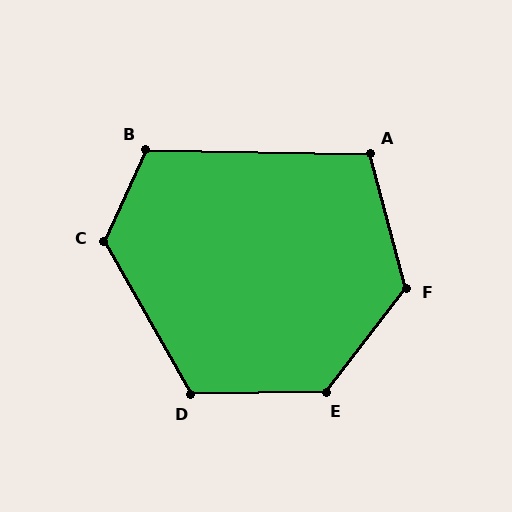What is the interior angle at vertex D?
Approximately 119 degrees (obtuse).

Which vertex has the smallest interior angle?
A, at approximately 106 degrees.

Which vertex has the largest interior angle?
E, at approximately 129 degrees.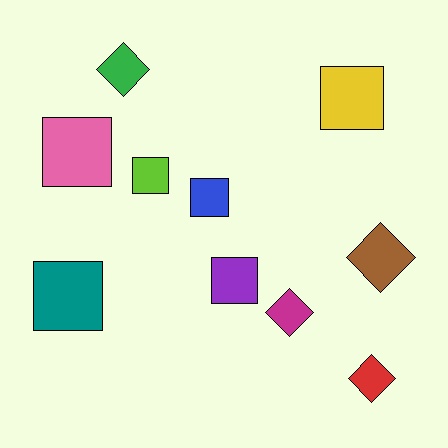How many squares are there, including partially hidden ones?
There are 6 squares.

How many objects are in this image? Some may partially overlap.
There are 10 objects.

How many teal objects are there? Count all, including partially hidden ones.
There is 1 teal object.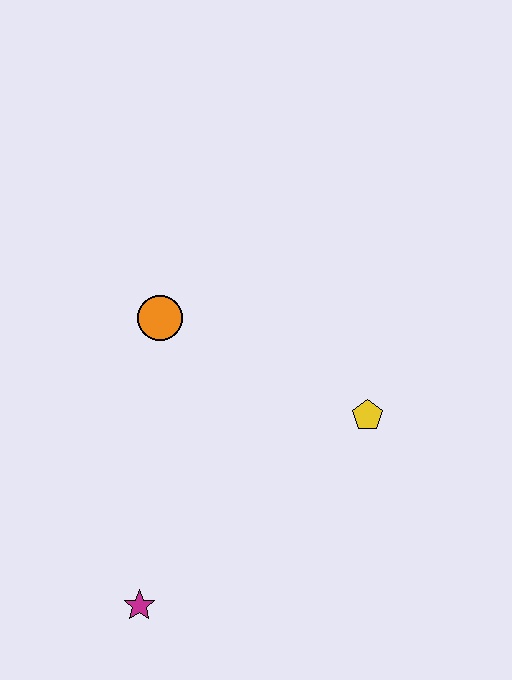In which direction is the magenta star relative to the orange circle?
The magenta star is below the orange circle.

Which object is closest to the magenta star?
The orange circle is closest to the magenta star.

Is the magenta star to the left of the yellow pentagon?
Yes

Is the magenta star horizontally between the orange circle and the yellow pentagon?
No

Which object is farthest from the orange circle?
The magenta star is farthest from the orange circle.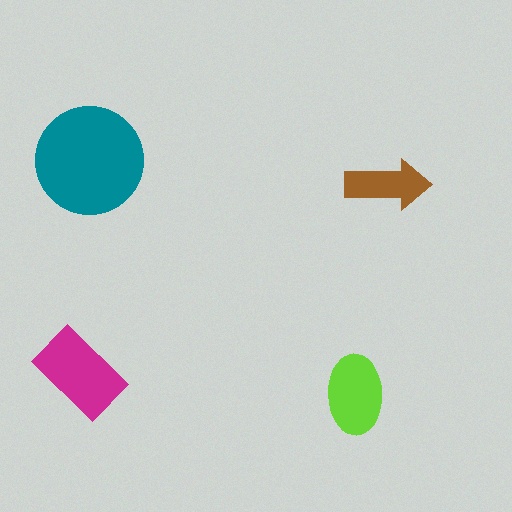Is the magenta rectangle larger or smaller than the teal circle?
Smaller.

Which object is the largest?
The teal circle.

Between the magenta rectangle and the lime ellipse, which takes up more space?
The magenta rectangle.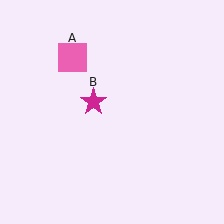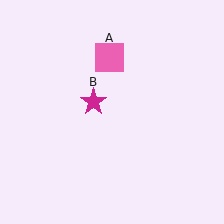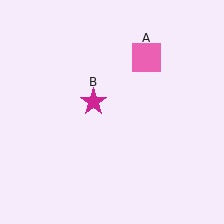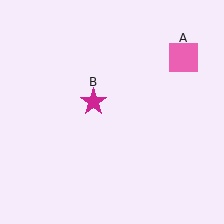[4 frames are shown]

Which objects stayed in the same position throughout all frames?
Magenta star (object B) remained stationary.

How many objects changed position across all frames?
1 object changed position: pink square (object A).